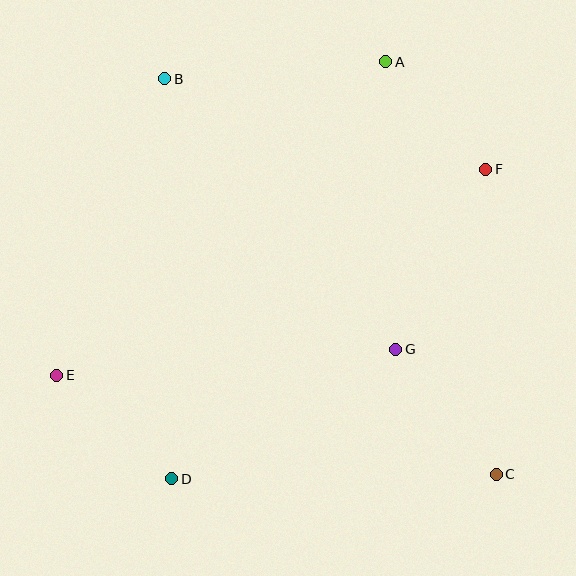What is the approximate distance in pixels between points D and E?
The distance between D and E is approximately 155 pixels.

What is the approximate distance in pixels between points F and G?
The distance between F and G is approximately 201 pixels.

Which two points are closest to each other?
Points A and F are closest to each other.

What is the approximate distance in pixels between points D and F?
The distance between D and F is approximately 441 pixels.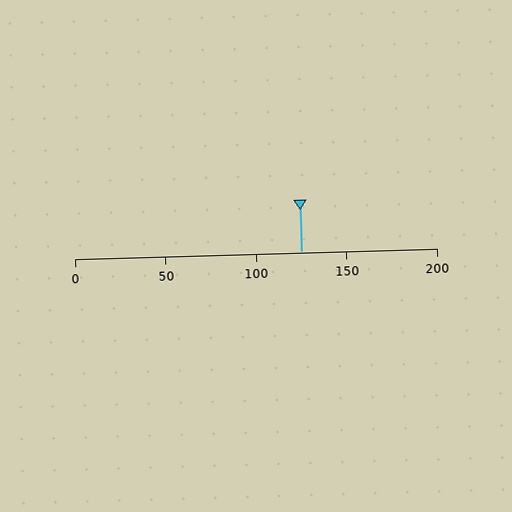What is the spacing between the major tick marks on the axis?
The major ticks are spaced 50 apart.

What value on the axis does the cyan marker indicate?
The marker indicates approximately 125.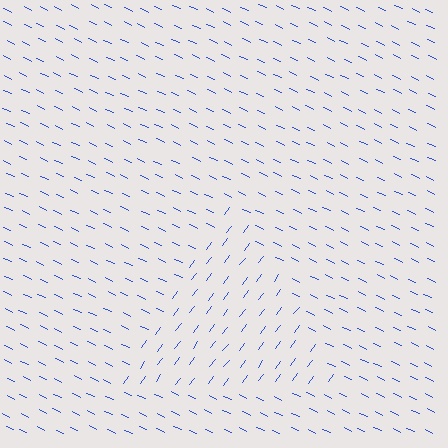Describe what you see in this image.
The image is filled with small blue line segments. A triangle region in the image has lines oriented differently from the surrounding lines, creating a visible texture boundary.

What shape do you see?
I see a triangle.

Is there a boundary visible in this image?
Yes, there is a texture boundary formed by a change in line orientation.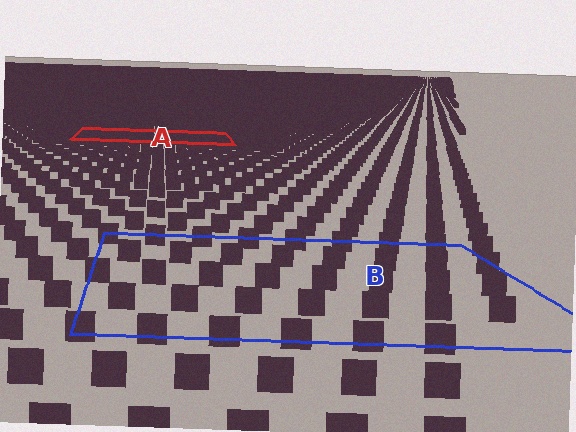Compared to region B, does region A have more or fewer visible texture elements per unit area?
Region A has more texture elements per unit area — they are packed more densely because it is farther away.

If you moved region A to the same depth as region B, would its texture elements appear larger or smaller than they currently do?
They would appear larger. At a closer depth, the same texture elements are projected at a bigger on-screen size.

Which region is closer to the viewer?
Region B is closer. The texture elements there are larger and more spread out.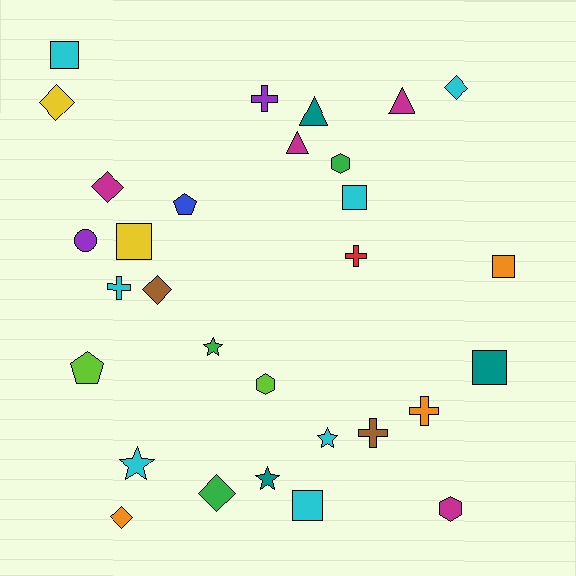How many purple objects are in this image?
There are 2 purple objects.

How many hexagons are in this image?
There are 3 hexagons.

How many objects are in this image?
There are 30 objects.